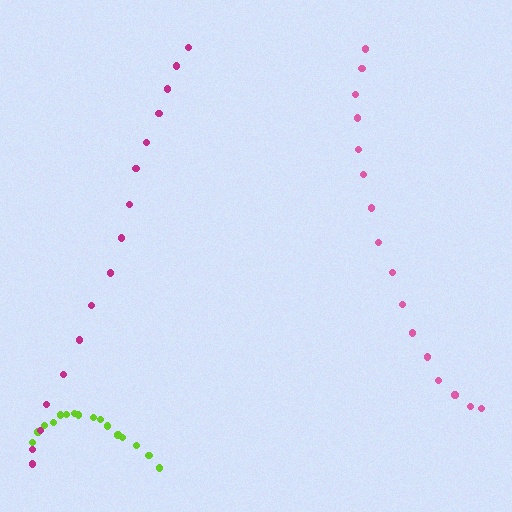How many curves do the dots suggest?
There are 3 distinct paths.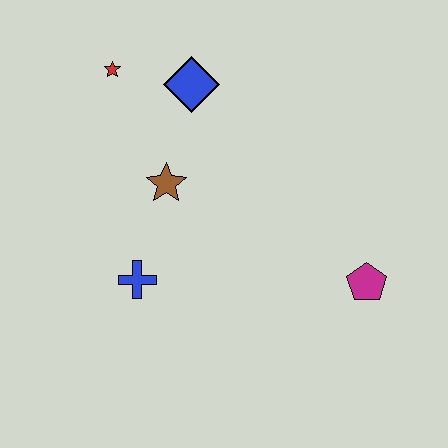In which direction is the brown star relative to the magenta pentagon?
The brown star is to the left of the magenta pentagon.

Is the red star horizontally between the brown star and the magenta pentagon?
No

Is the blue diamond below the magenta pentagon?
No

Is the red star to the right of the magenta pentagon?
No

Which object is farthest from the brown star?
The magenta pentagon is farthest from the brown star.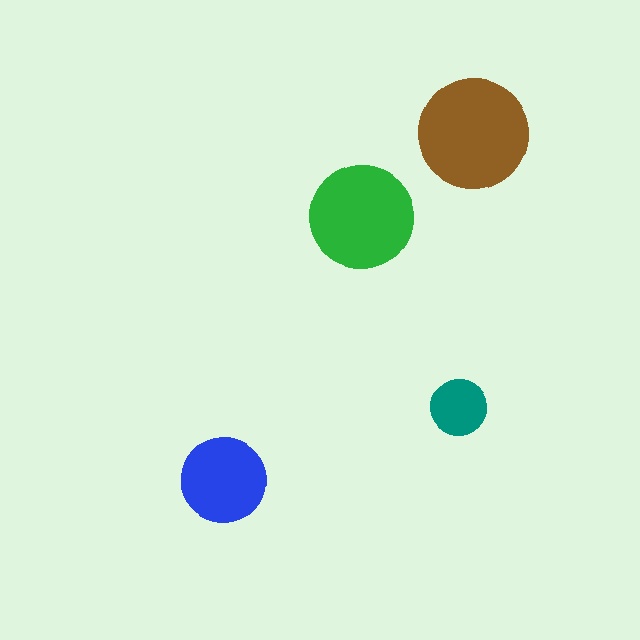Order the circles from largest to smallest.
the brown one, the green one, the blue one, the teal one.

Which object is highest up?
The brown circle is topmost.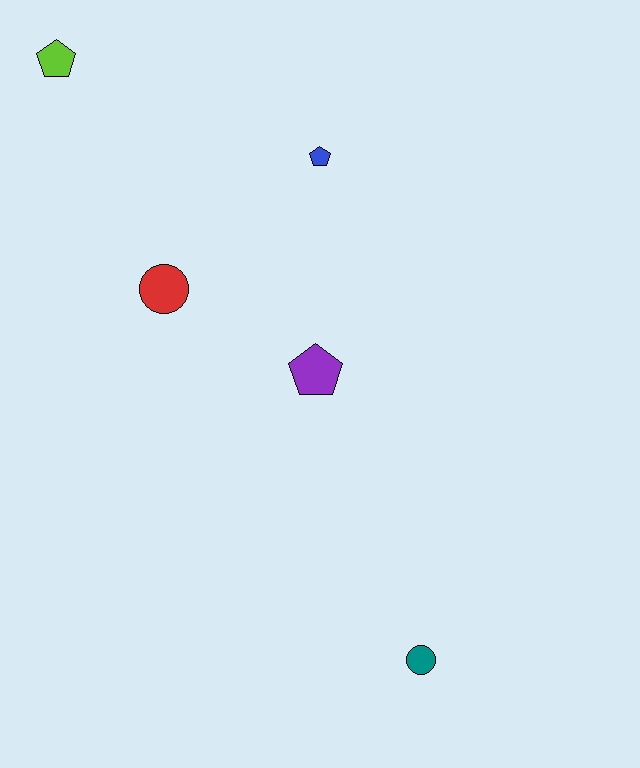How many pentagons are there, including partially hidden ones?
There are 3 pentagons.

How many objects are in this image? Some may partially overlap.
There are 5 objects.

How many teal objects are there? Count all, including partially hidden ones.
There is 1 teal object.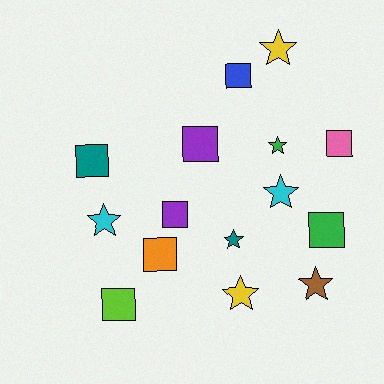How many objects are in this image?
There are 15 objects.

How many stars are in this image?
There are 7 stars.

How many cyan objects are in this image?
There are 2 cyan objects.